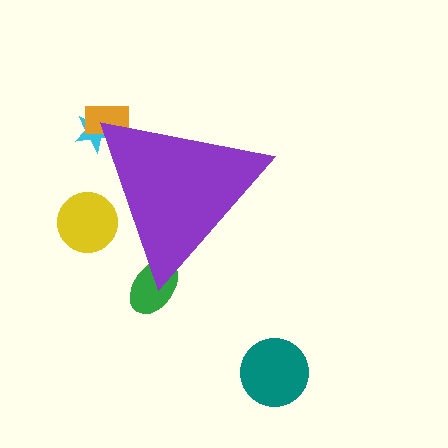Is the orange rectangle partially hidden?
Yes, the orange rectangle is partially hidden behind the purple triangle.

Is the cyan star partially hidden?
Yes, the cyan star is partially hidden behind the purple triangle.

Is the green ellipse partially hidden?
Yes, the green ellipse is partially hidden behind the purple triangle.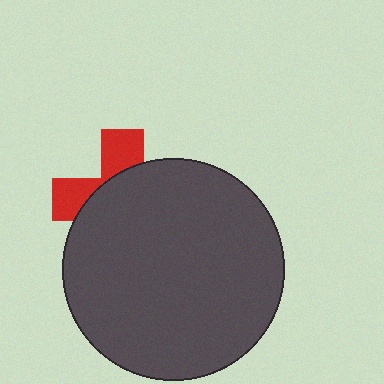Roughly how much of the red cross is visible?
A small part of it is visible (roughly 33%).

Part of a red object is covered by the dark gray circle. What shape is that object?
It is a cross.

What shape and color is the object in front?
The object in front is a dark gray circle.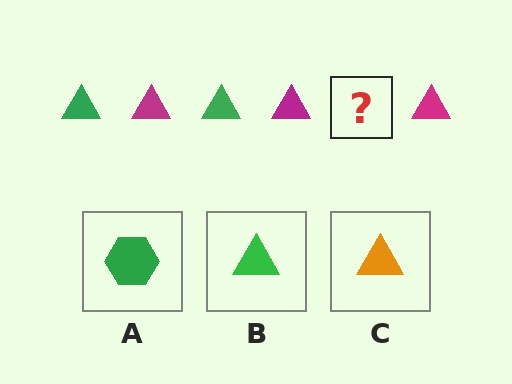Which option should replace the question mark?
Option B.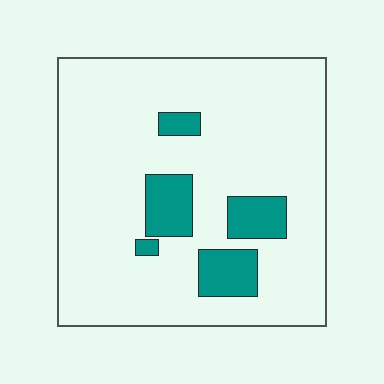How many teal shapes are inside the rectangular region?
5.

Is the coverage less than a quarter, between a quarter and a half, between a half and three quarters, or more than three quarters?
Less than a quarter.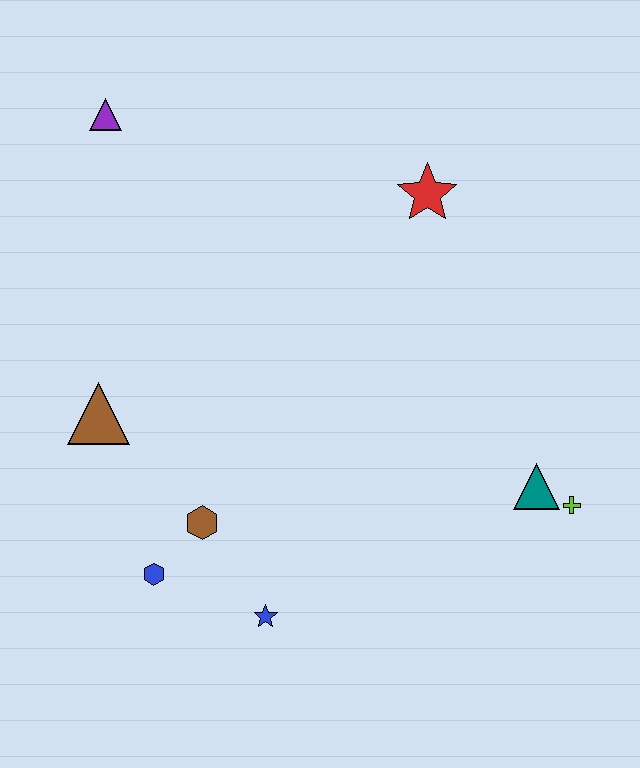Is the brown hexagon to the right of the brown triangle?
Yes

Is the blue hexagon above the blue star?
Yes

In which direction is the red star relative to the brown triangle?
The red star is to the right of the brown triangle.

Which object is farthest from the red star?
The blue hexagon is farthest from the red star.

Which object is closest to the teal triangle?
The lime cross is closest to the teal triangle.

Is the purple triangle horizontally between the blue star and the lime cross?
No